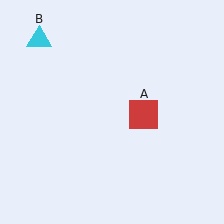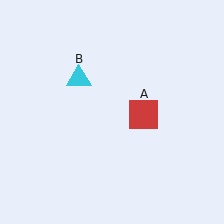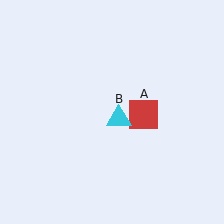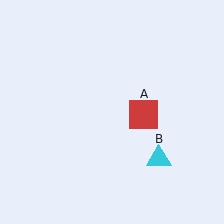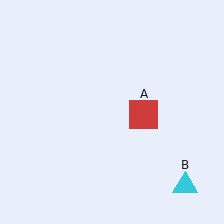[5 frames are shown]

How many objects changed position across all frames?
1 object changed position: cyan triangle (object B).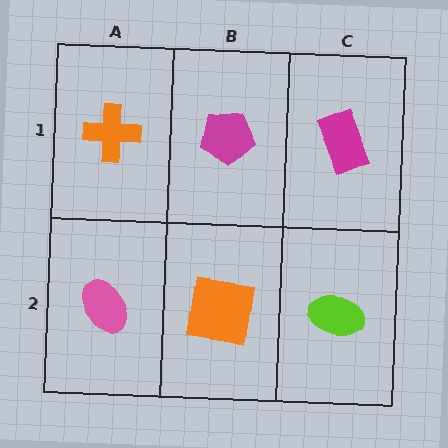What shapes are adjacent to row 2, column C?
A magenta rectangle (row 1, column C), an orange square (row 2, column B).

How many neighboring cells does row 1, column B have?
3.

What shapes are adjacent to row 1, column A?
A pink ellipse (row 2, column A), a magenta pentagon (row 1, column B).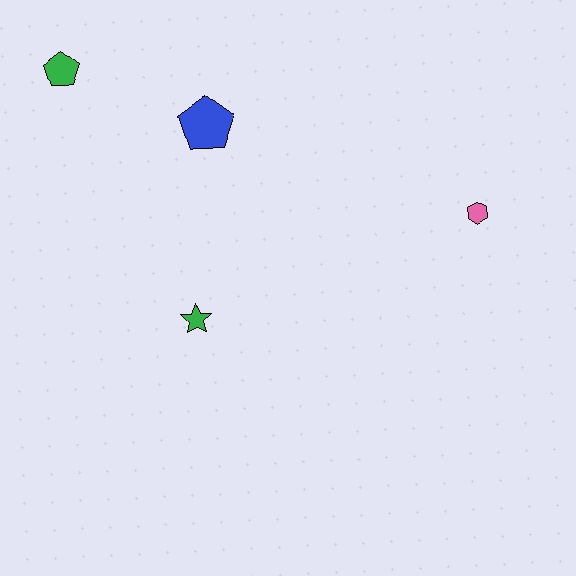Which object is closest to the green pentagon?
The blue pentagon is closest to the green pentagon.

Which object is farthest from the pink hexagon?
The green pentagon is farthest from the pink hexagon.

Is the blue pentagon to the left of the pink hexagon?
Yes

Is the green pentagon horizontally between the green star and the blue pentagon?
No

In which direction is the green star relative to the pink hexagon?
The green star is to the left of the pink hexagon.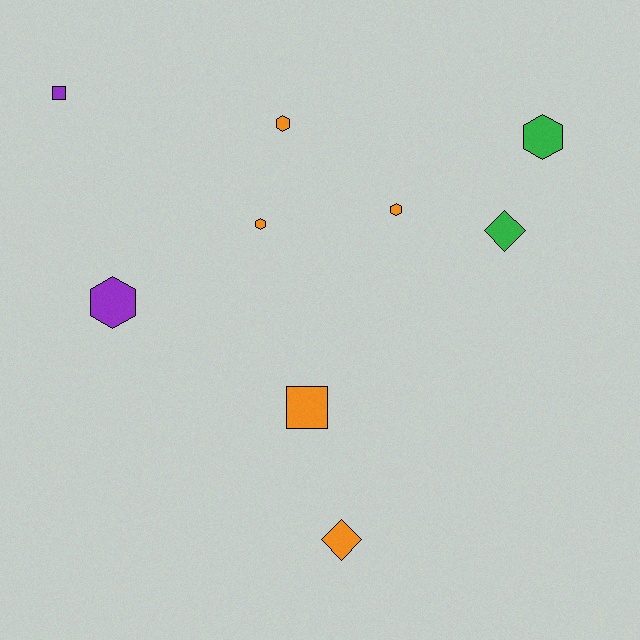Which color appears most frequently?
Orange, with 5 objects.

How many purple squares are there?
There is 1 purple square.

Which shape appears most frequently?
Hexagon, with 5 objects.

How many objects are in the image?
There are 9 objects.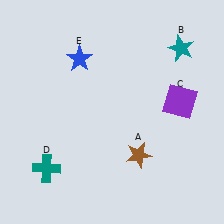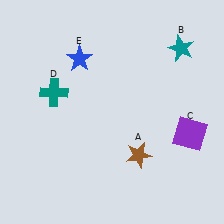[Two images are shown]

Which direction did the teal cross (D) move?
The teal cross (D) moved up.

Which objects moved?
The objects that moved are: the purple square (C), the teal cross (D).